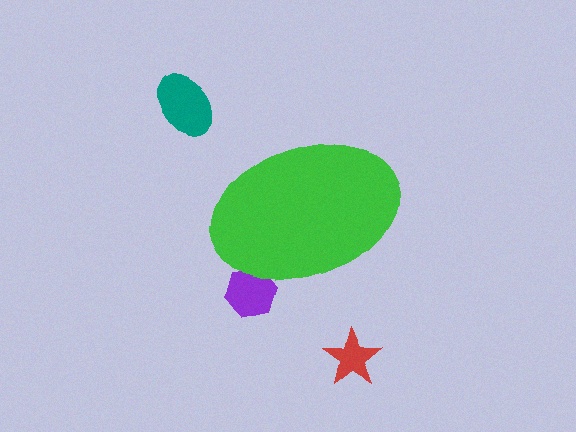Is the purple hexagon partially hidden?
Yes, the purple hexagon is partially hidden behind the green ellipse.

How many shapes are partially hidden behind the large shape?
1 shape is partially hidden.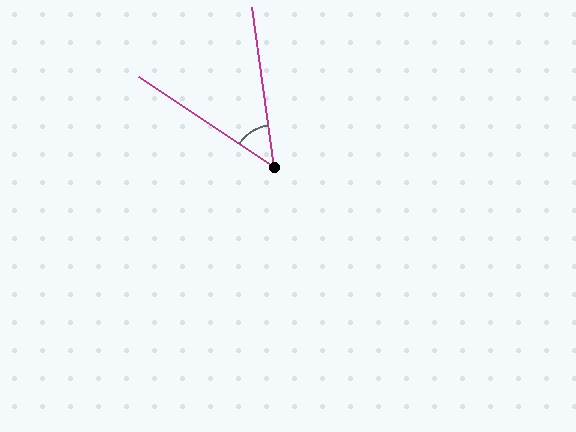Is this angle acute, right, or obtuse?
It is acute.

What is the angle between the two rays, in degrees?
Approximately 48 degrees.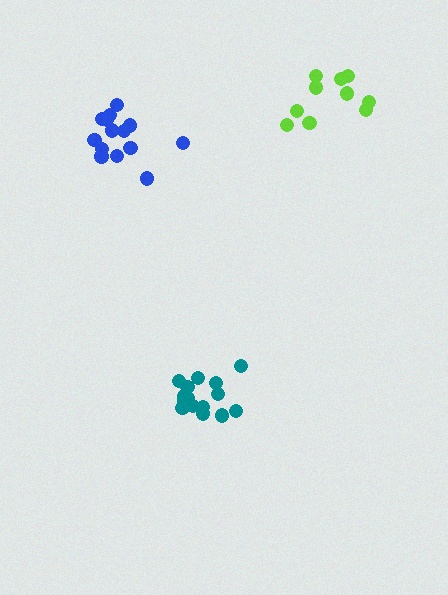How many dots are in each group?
Group 1: 14 dots, Group 2: 16 dots, Group 3: 10 dots (40 total).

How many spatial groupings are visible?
There are 3 spatial groupings.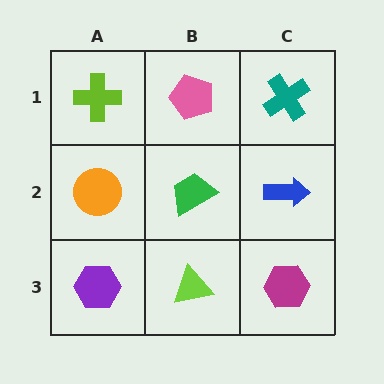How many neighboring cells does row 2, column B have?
4.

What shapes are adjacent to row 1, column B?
A green trapezoid (row 2, column B), a lime cross (row 1, column A), a teal cross (row 1, column C).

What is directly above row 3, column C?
A blue arrow.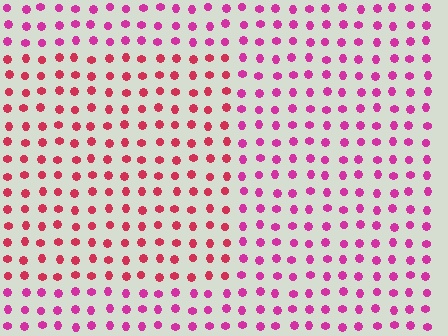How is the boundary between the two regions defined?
The boundary is defined purely by a slight shift in hue (about 29 degrees). Spacing, size, and orientation are identical on both sides.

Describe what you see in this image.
The image is filled with small magenta elements in a uniform arrangement. A rectangle-shaped region is visible where the elements are tinted to a slightly different hue, forming a subtle color boundary.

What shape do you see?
I see a rectangle.